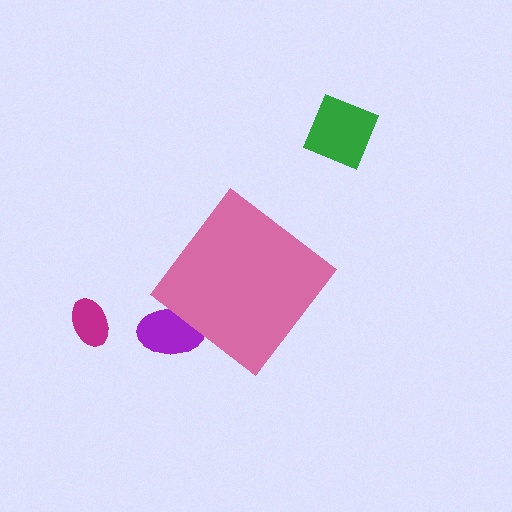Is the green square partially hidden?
No, the green square is fully visible.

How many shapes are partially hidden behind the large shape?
1 shape is partially hidden.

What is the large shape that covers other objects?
A pink diamond.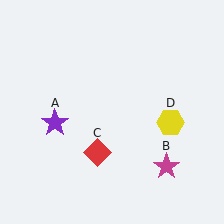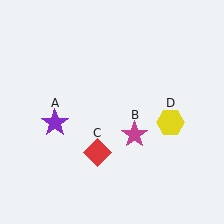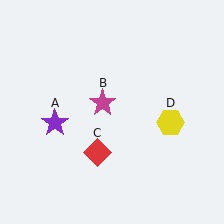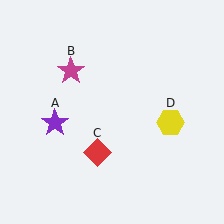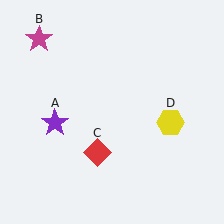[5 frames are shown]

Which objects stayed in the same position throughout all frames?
Purple star (object A) and red diamond (object C) and yellow hexagon (object D) remained stationary.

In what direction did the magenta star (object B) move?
The magenta star (object B) moved up and to the left.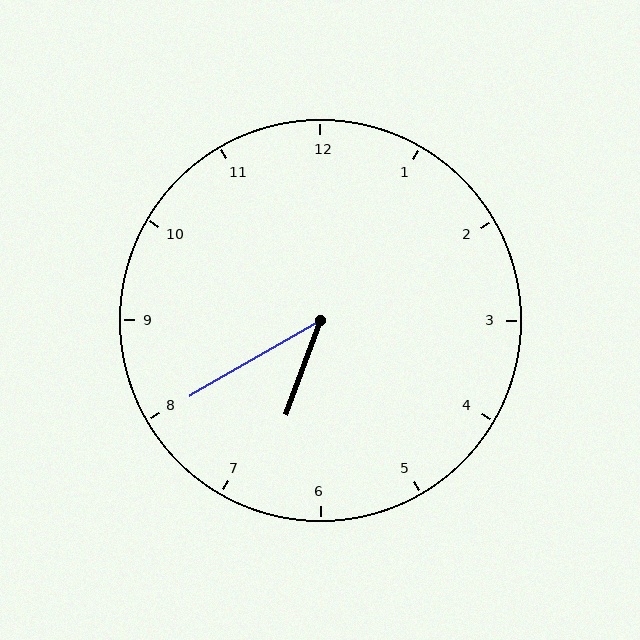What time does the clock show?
6:40.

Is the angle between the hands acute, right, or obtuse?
It is acute.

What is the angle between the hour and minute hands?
Approximately 40 degrees.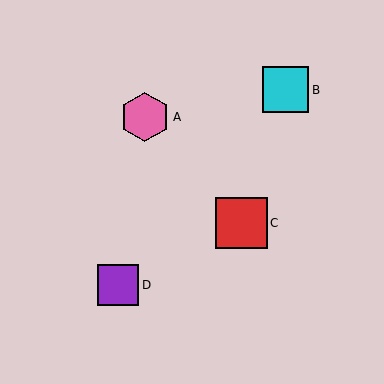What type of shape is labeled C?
Shape C is a red square.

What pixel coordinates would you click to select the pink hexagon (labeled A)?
Click at (145, 117) to select the pink hexagon A.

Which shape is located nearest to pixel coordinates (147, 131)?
The pink hexagon (labeled A) at (145, 117) is nearest to that location.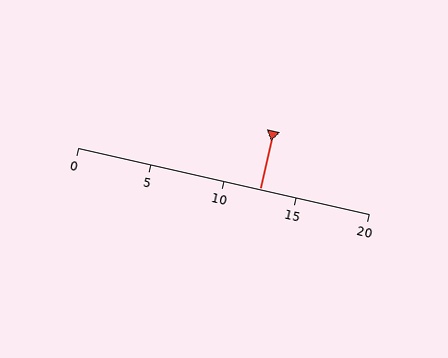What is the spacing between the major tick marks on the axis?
The major ticks are spaced 5 apart.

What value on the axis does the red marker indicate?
The marker indicates approximately 12.5.